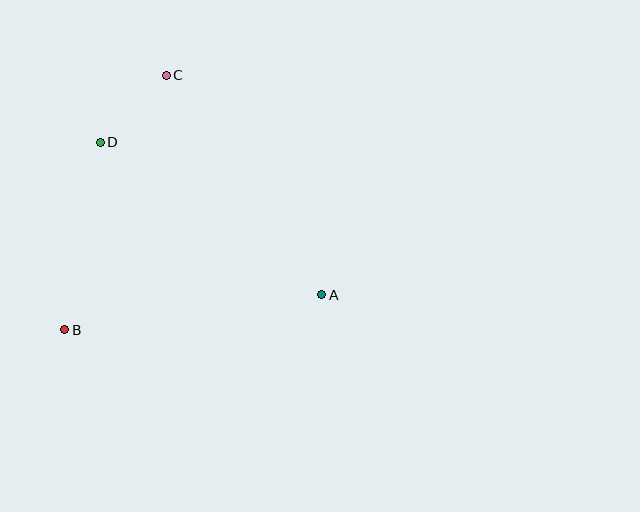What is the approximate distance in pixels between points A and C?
The distance between A and C is approximately 269 pixels.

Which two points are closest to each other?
Points C and D are closest to each other.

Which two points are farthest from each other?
Points B and C are farthest from each other.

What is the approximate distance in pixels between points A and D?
The distance between A and D is approximately 269 pixels.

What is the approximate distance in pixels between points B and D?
The distance between B and D is approximately 191 pixels.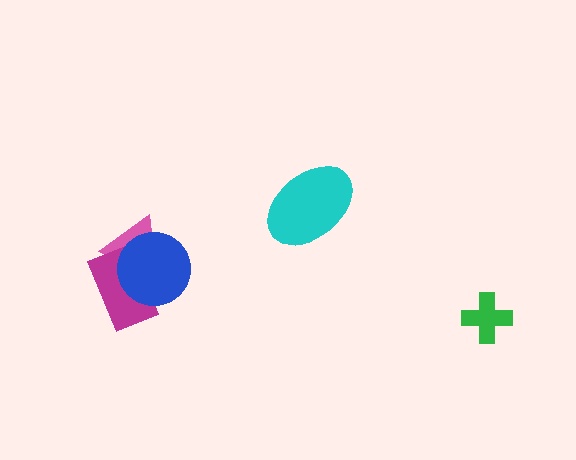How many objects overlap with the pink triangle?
2 objects overlap with the pink triangle.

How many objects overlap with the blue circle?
2 objects overlap with the blue circle.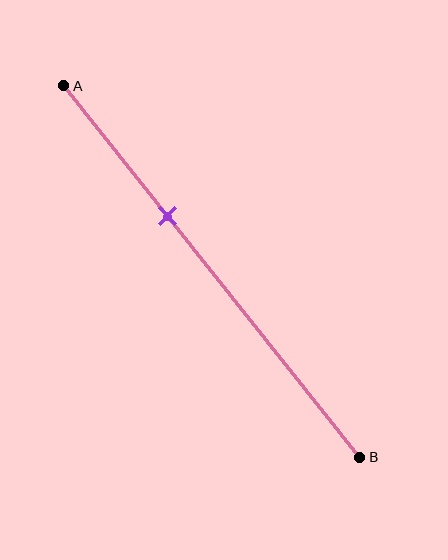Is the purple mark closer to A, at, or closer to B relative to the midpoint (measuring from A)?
The purple mark is closer to point A than the midpoint of segment AB.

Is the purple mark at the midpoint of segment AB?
No, the mark is at about 35% from A, not at the 50% midpoint.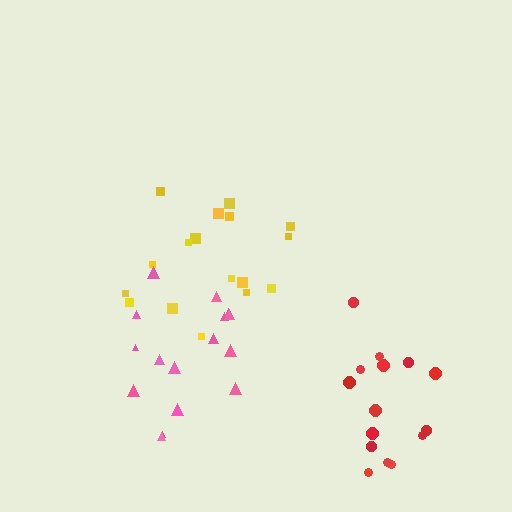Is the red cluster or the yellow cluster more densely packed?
Red.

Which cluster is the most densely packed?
Red.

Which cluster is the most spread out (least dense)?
Yellow.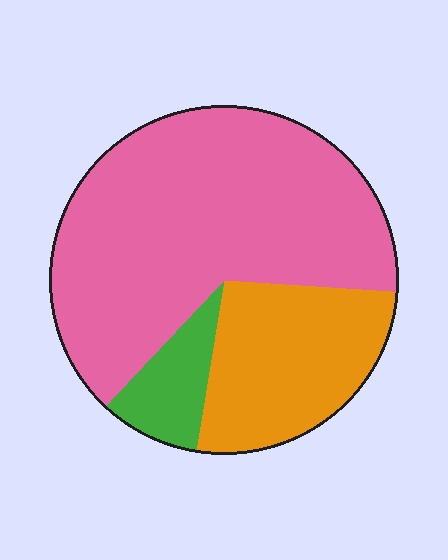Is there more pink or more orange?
Pink.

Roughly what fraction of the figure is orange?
Orange takes up about one quarter (1/4) of the figure.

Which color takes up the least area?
Green, at roughly 10%.